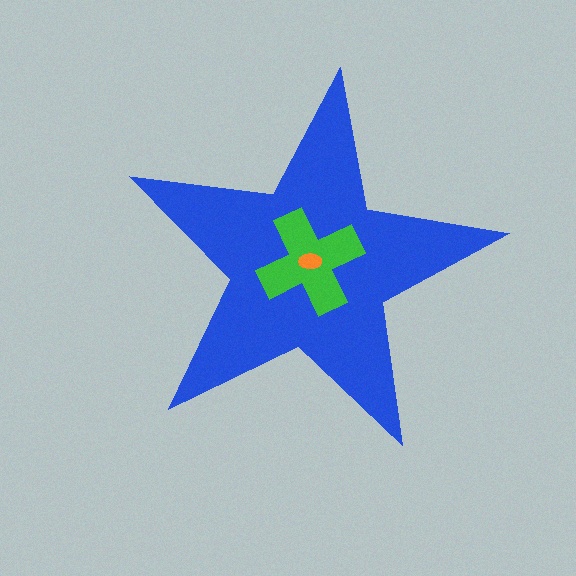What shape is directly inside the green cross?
The orange ellipse.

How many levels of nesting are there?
3.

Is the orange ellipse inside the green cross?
Yes.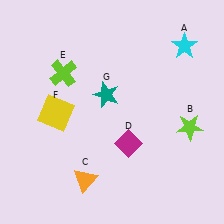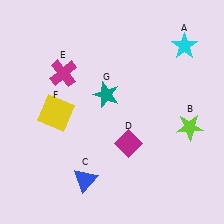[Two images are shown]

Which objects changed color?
C changed from orange to blue. E changed from lime to magenta.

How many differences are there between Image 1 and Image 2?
There are 2 differences between the two images.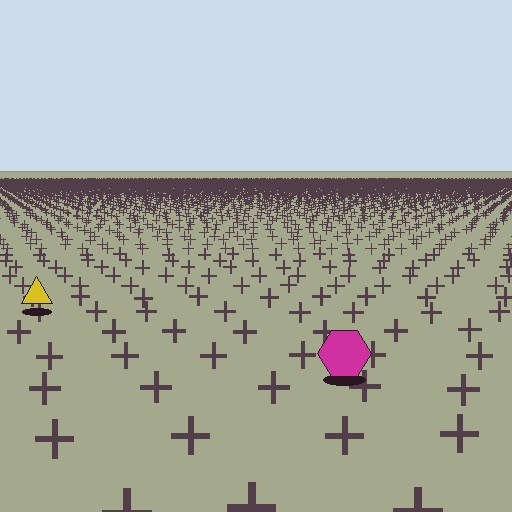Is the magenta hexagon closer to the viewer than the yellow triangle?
Yes. The magenta hexagon is closer — you can tell from the texture gradient: the ground texture is coarser near it.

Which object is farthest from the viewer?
The yellow triangle is farthest from the viewer. It appears smaller and the ground texture around it is denser.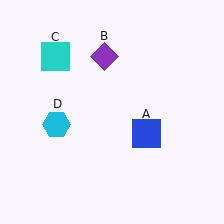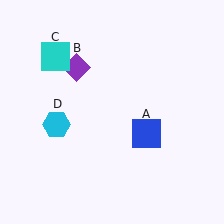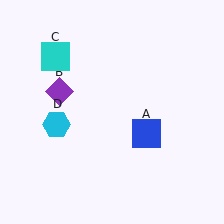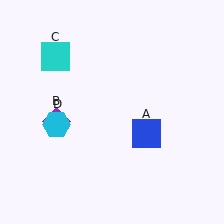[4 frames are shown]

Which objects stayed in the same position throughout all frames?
Blue square (object A) and cyan square (object C) and cyan hexagon (object D) remained stationary.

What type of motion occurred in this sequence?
The purple diamond (object B) rotated counterclockwise around the center of the scene.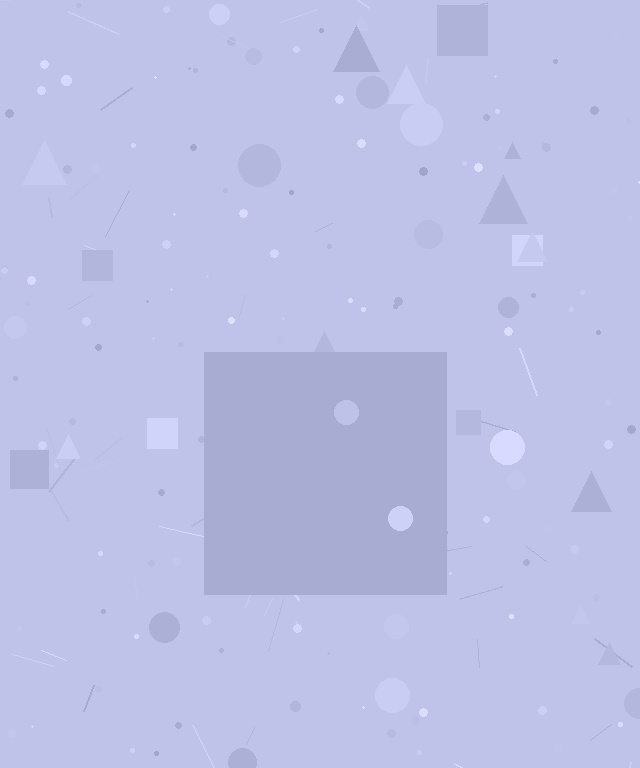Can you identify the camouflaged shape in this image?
The camouflaged shape is a square.